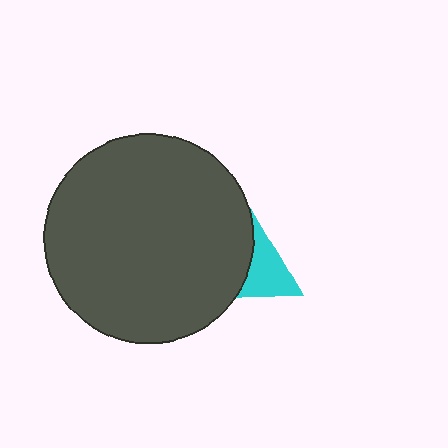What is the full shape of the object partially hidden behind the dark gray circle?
The partially hidden object is a cyan triangle.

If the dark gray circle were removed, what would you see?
You would see the complete cyan triangle.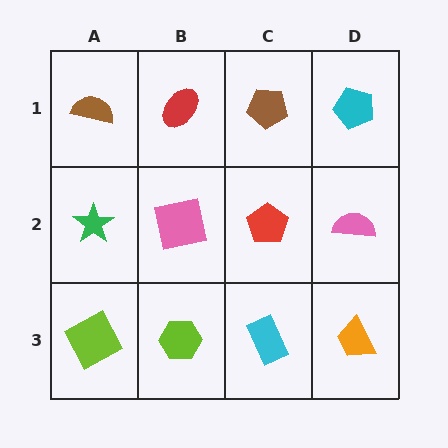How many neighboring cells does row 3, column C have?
3.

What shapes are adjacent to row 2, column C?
A brown pentagon (row 1, column C), a cyan rectangle (row 3, column C), a pink square (row 2, column B), a pink semicircle (row 2, column D).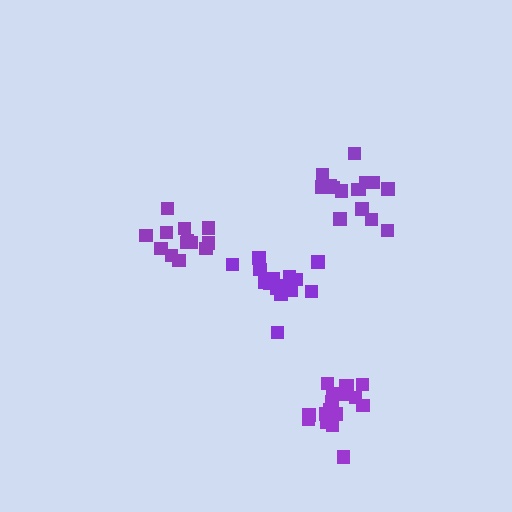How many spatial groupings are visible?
There are 4 spatial groupings.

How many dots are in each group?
Group 1: 16 dots, Group 2: 15 dots, Group 3: 13 dots, Group 4: 18 dots (62 total).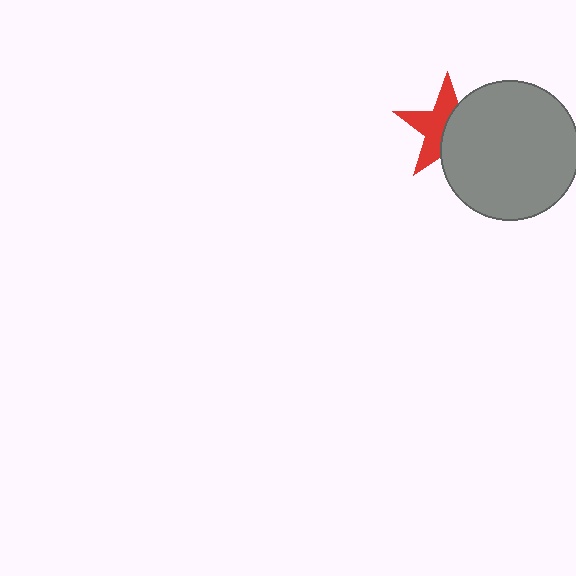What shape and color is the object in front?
The object in front is a gray circle.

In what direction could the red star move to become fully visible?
The red star could move left. That would shift it out from behind the gray circle entirely.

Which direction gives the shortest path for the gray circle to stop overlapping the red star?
Moving right gives the shortest separation.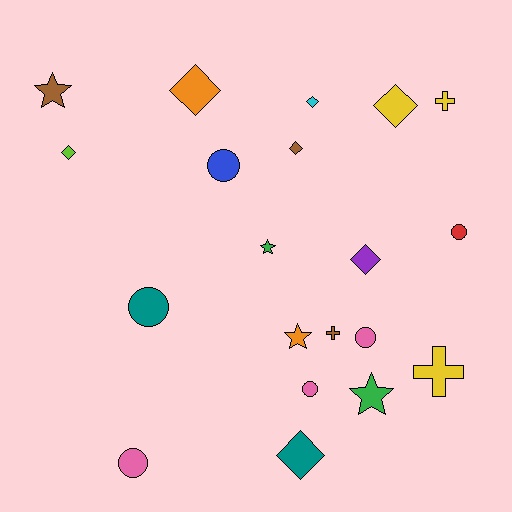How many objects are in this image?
There are 20 objects.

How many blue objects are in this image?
There is 1 blue object.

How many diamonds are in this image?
There are 7 diamonds.